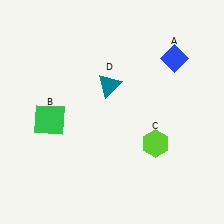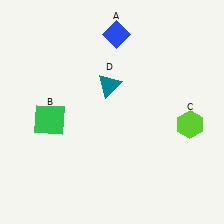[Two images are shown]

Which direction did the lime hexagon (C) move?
The lime hexagon (C) moved right.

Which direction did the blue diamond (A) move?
The blue diamond (A) moved left.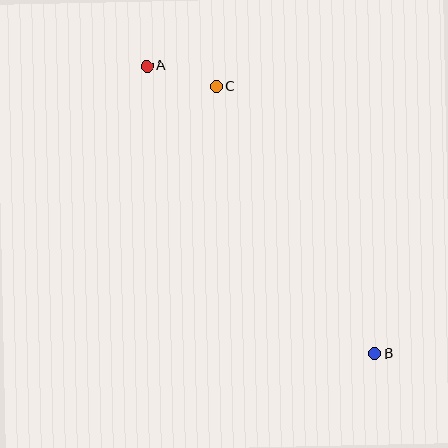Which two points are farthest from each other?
Points A and B are farthest from each other.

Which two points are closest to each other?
Points A and C are closest to each other.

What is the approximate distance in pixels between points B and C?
The distance between B and C is approximately 311 pixels.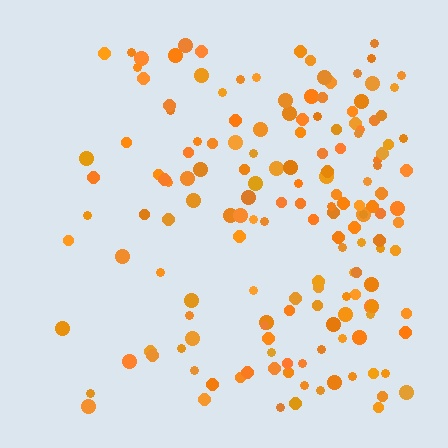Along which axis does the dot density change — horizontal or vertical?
Horizontal.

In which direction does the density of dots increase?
From left to right, with the right side densest.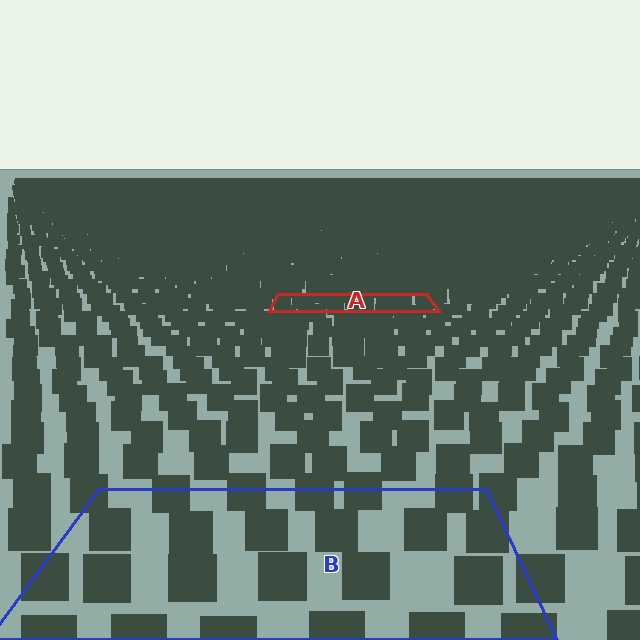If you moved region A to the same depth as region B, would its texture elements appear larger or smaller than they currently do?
They would appear larger. At a closer depth, the same texture elements are projected at a bigger on-screen size.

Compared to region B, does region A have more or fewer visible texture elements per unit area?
Region A has more texture elements per unit area — they are packed more densely because it is farther away.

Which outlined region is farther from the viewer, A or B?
Region A is farther from the viewer — the texture elements inside it appear smaller and more densely packed.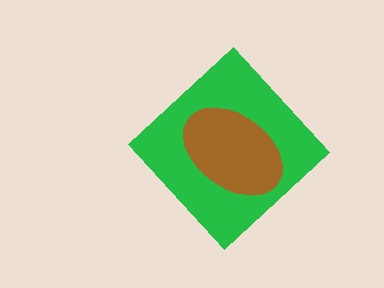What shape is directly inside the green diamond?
The brown ellipse.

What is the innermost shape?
The brown ellipse.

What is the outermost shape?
The green diamond.